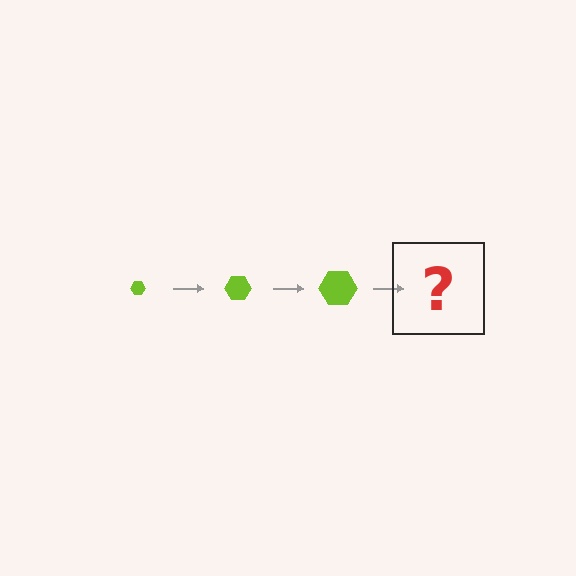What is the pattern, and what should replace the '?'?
The pattern is that the hexagon gets progressively larger each step. The '?' should be a lime hexagon, larger than the previous one.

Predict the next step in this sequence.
The next step is a lime hexagon, larger than the previous one.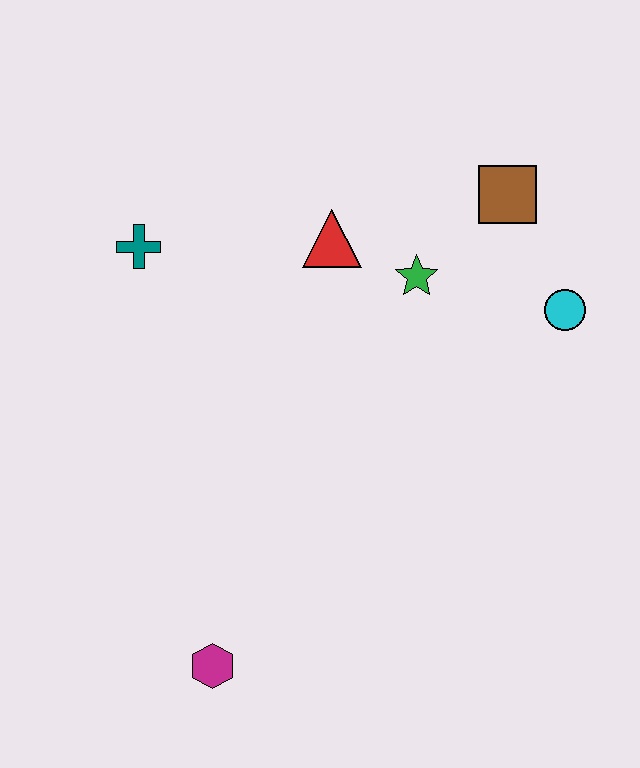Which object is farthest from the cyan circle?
The magenta hexagon is farthest from the cyan circle.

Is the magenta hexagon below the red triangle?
Yes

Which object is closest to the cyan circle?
The brown square is closest to the cyan circle.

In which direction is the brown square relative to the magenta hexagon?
The brown square is above the magenta hexagon.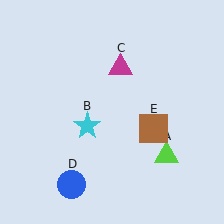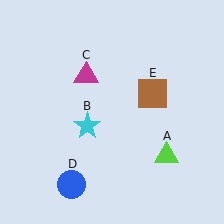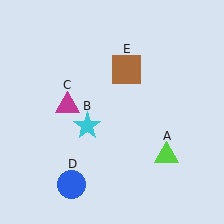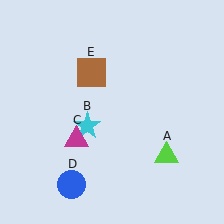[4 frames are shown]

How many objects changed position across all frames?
2 objects changed position: magenta triangle (object C), brown square (object E).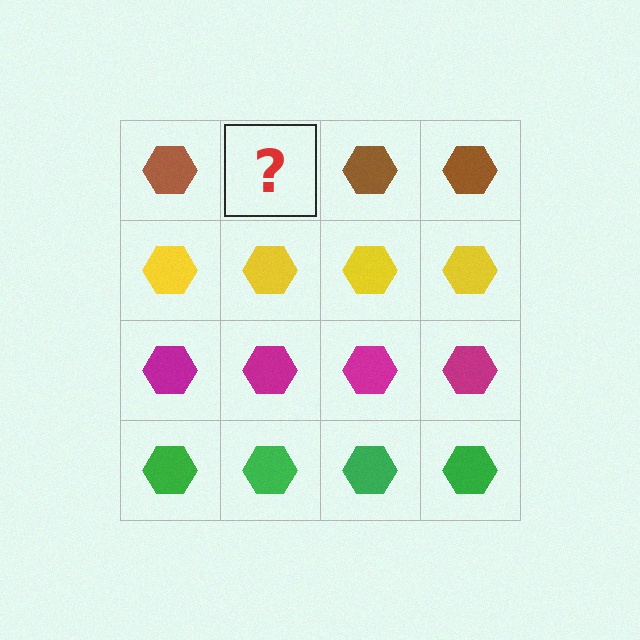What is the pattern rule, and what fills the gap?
The rule is that each row has a consistent color. The gap should be filled with a brown hexagon.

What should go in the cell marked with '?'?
The missing cell should contain a brown hexagon.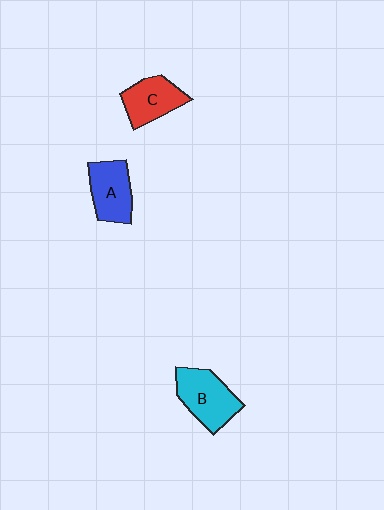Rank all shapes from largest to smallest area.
From largest to smallest: B (cyan), A (blue), C (red).